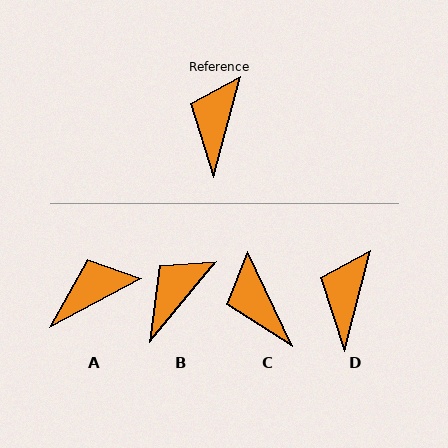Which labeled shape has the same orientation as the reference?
D.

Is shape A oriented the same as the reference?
No, it is off by about 47 degrees.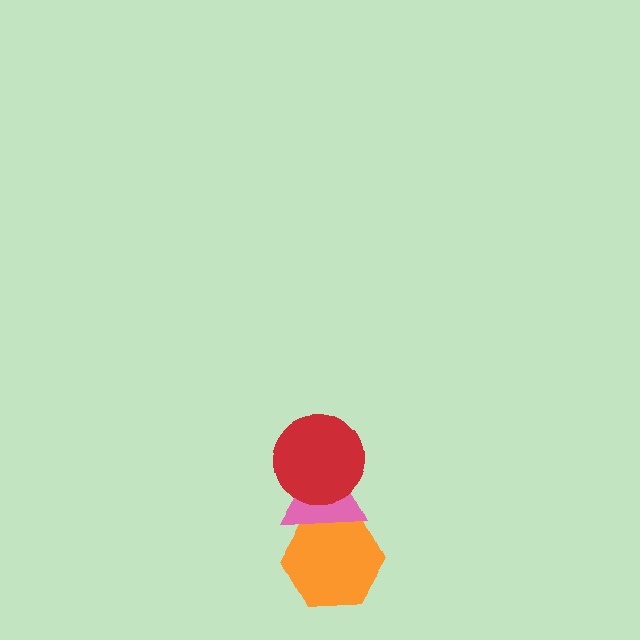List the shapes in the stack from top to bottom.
From top to bottom: the red circle, the pink triangle, the orange hexagon.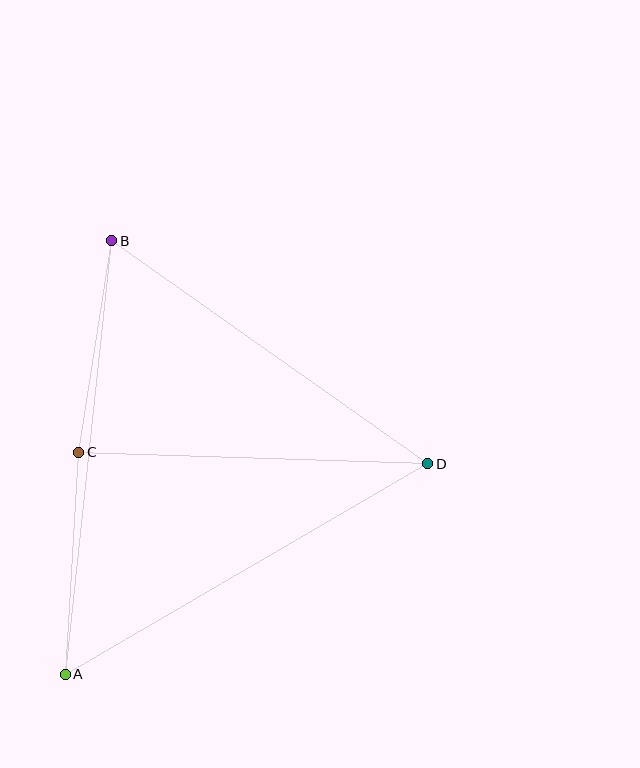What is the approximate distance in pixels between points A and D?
The distance between A and D is approximately 419 pixels.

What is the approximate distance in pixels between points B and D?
The distance between B and D is approximately 387 pixels.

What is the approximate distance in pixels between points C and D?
The distance between C and D is approximately 349 pixels.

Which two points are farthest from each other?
Points A and B are farthest from each other.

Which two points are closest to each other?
Points B and C are closest to each other.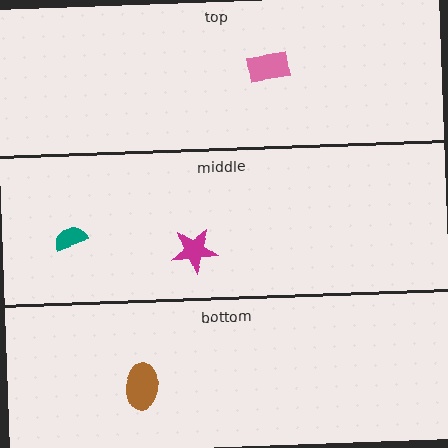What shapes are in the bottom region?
The brown ellipse.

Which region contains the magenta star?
The middle region.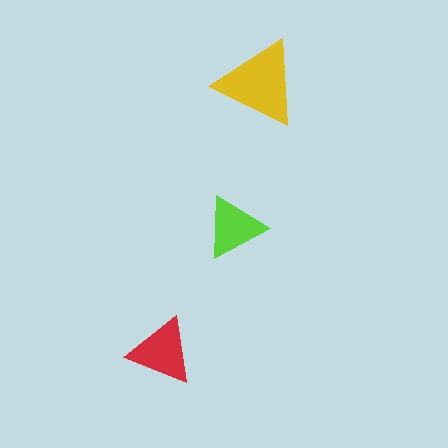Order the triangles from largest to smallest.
the yellow one, the red one, the lime one.